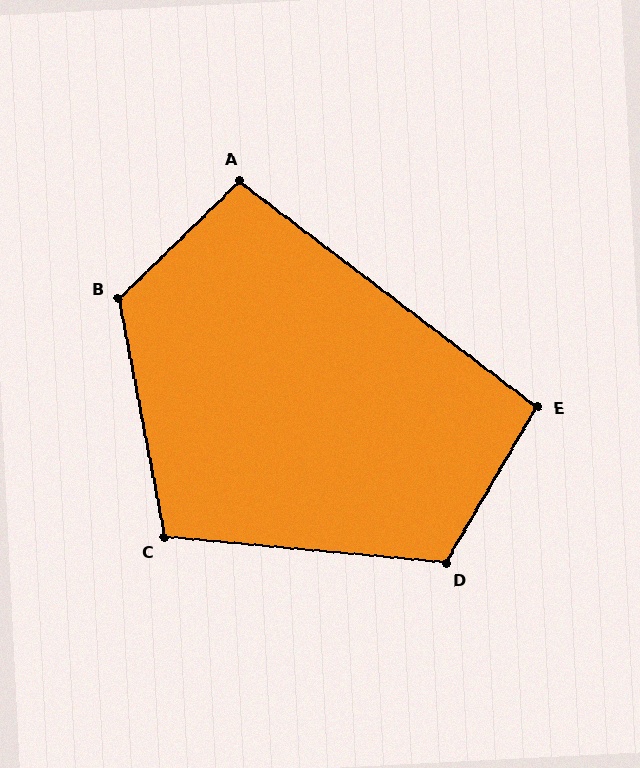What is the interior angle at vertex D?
Approximately 115 degrees (obtuse).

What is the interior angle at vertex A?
Approximately 98 degrees (obtuse).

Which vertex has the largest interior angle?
B, at approximately 124 degrees.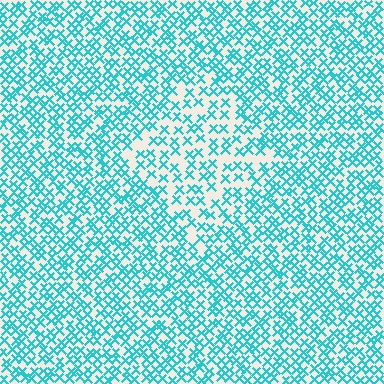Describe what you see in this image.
The image contains small cyan elements arranged at two different densities. A diamond-shaped region is visible where the elements are less densely packed than the surrounding area.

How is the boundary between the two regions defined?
The boundary is defined by a change in element density (approximately 1.7x ratio). All elements are the same color, size, and shape.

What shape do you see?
I see a diamond.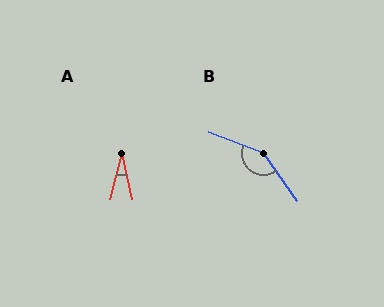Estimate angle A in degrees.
Approximately 27 degrees.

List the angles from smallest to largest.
A (27°), B (147°).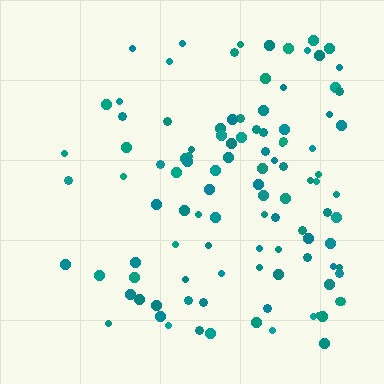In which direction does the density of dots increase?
From left to right, with the right side densest.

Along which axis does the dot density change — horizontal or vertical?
Horizontal.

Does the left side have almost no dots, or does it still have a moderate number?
Still a moderate number, just noticeably fewer than the right.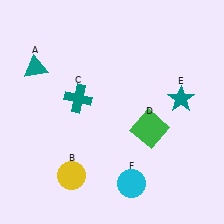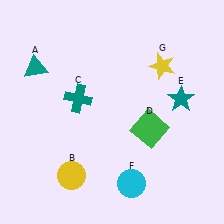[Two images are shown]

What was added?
A yellow star (G) was added in Image 2.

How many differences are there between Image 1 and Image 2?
There is 1 difference between the two images.